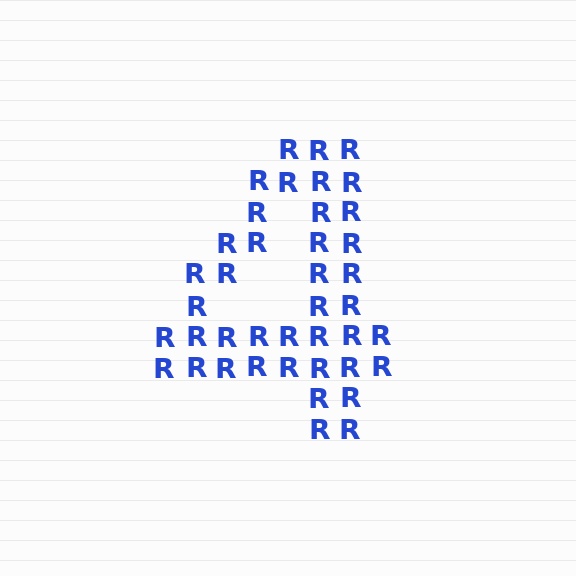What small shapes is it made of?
It is made of small letter R's.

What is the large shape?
The large shape is the digit 4.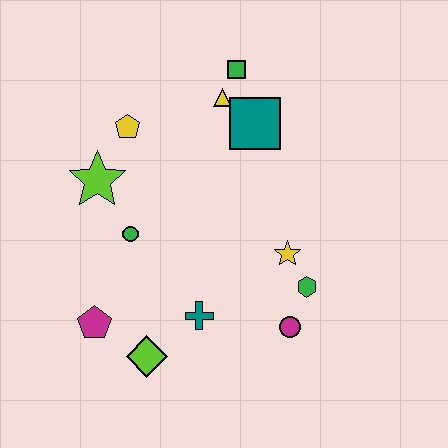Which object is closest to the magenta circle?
The green hexagon is closest to the magenta circle.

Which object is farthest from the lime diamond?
The green square is farthest from the lime diamond.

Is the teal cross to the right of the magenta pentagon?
Yes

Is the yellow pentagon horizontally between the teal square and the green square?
No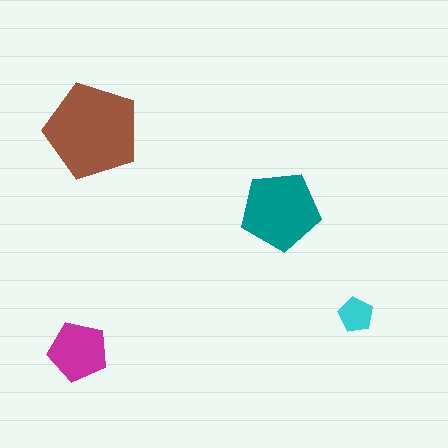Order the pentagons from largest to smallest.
the brown one, the teal one, the magenta one, the cyan one.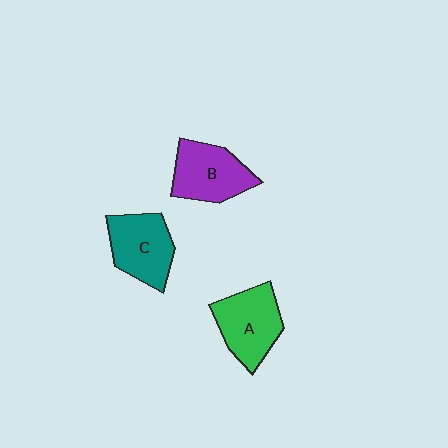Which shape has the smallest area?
Shape C (teal).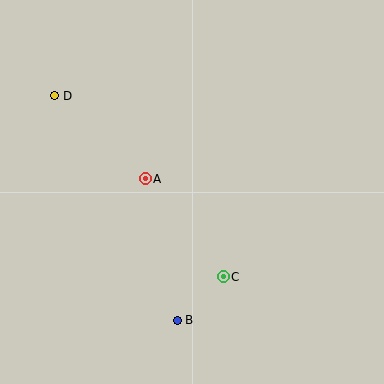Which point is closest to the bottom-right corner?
Point C is closest to the bottom-right corner.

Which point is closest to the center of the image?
Point A at (145, 179) is closest to the center.